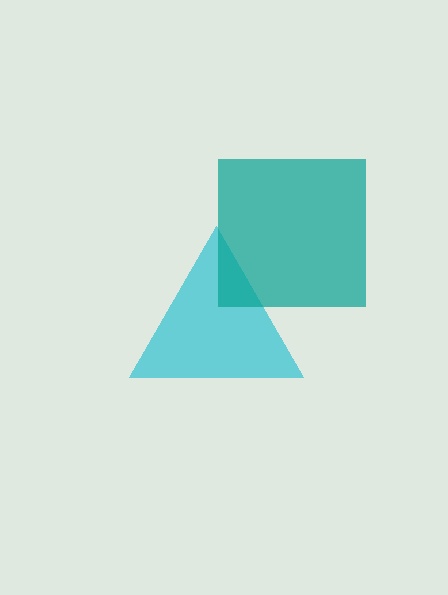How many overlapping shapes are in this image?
There are 2 overlapping shapes in the image.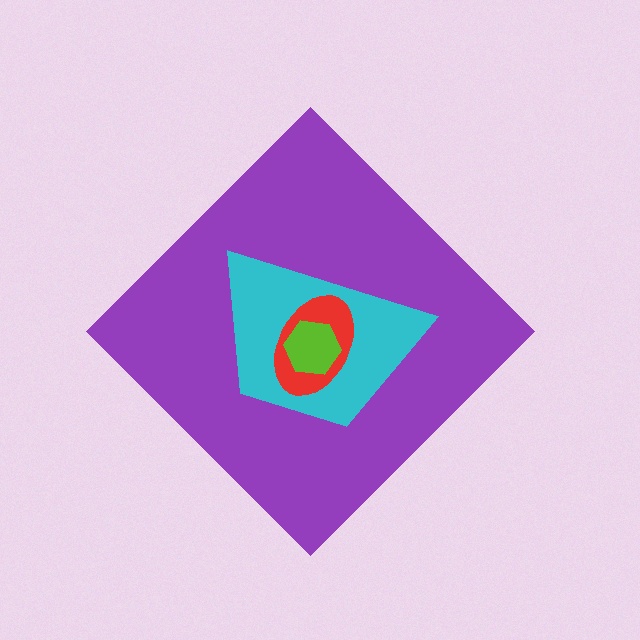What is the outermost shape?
The purple diamond.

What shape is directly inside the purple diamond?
The cyan trapezoid.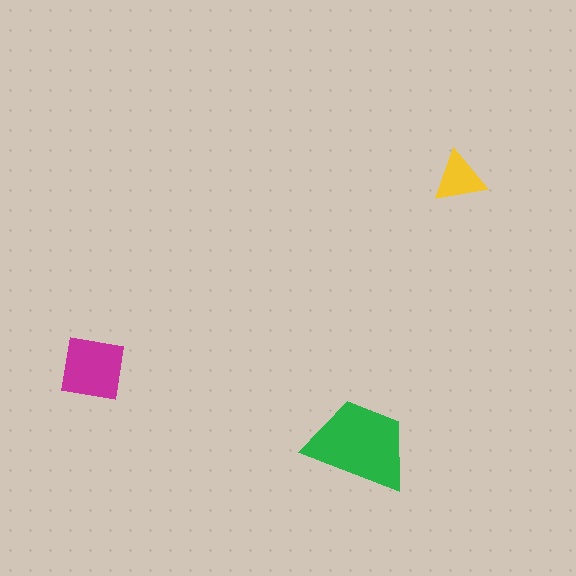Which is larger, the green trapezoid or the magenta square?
The green trapezoid.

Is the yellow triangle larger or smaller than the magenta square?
Smaller.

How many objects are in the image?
There are 3 objects in the image.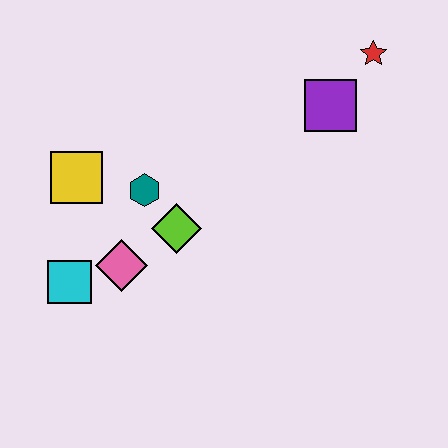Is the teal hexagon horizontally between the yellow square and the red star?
Yes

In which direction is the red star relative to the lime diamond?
The red star is to the right of the lime diamond.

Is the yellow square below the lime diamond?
No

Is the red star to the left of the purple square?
No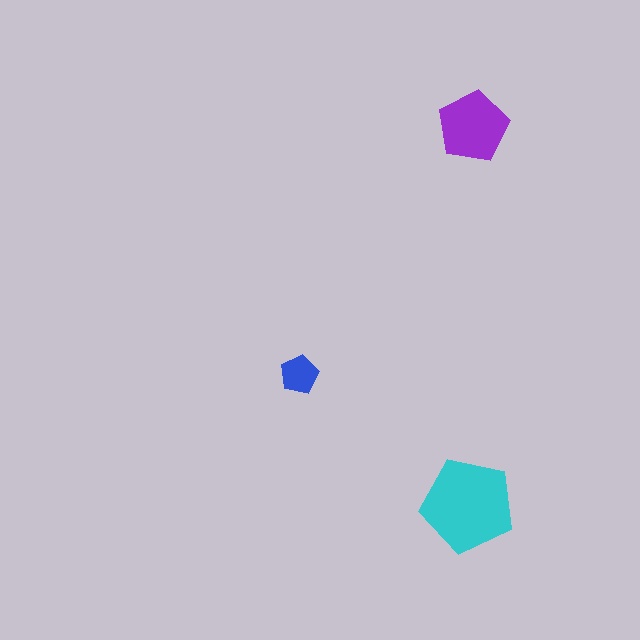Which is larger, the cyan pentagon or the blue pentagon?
The cyan one.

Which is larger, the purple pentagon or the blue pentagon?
The purple one.